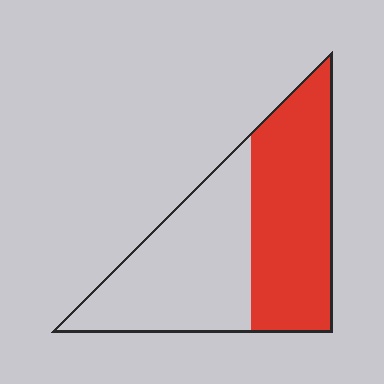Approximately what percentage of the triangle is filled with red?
Approximately 50%.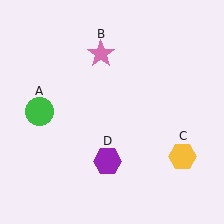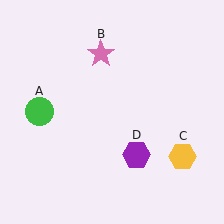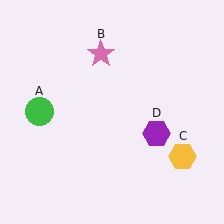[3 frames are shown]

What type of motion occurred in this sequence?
The purple hexagon (object D) rotated counterclockwise around the center of the scene.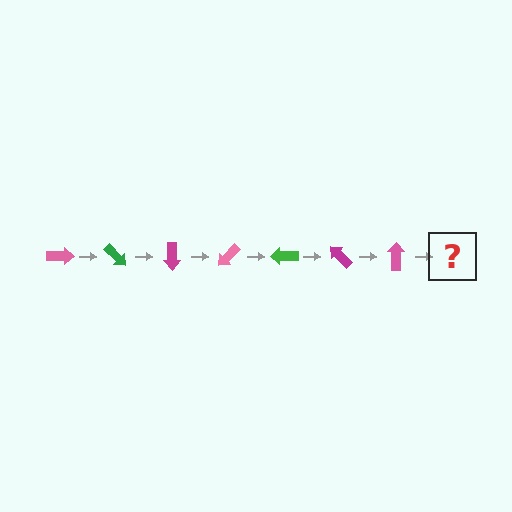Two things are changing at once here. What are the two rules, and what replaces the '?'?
The two rules are that it rotates 45 degrees each step and the color cycles through pink, green, and magenta. The '?' should be a green arrow, rotated 315 degrees from the start.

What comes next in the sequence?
The next element should be a green arrow, rotated 315 degrees from the start.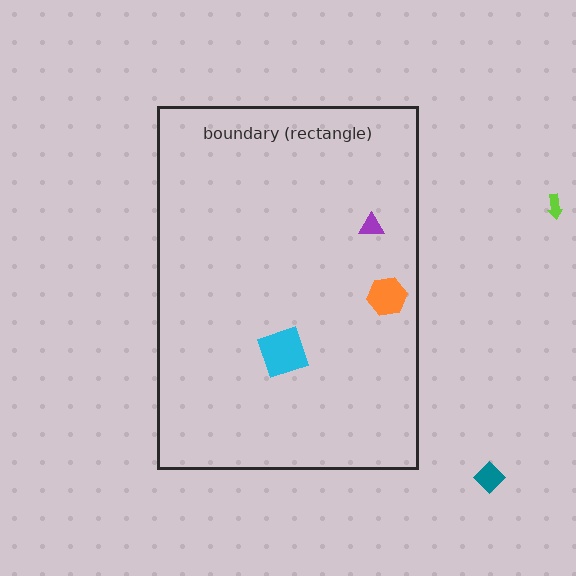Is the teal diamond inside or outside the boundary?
Outside.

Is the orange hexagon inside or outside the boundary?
Inside.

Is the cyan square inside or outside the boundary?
Inside.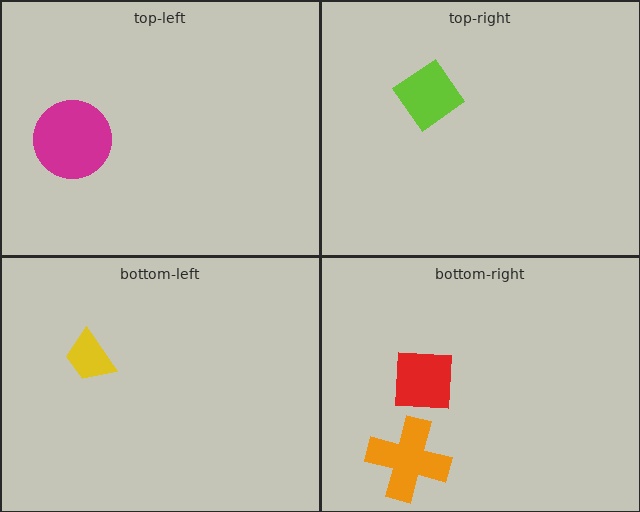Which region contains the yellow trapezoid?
The bottom-left region.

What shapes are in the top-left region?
The magenta circle.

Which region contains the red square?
The bottom-right region.